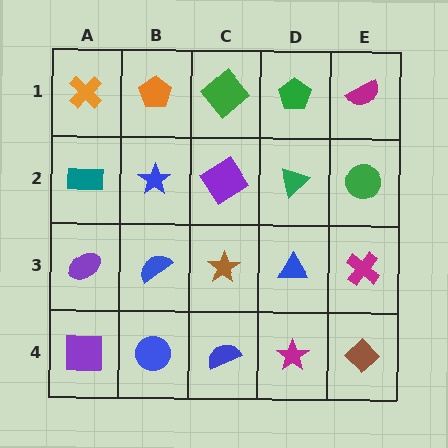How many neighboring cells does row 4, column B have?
3.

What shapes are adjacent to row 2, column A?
An orange cross (row 1, column A), a purple ellipse (row 3, column A), a blue star (row 2, column B).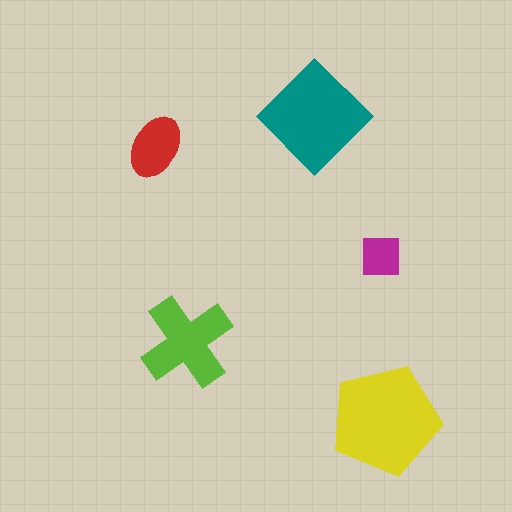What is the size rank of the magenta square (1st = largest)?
5th.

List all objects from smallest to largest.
The magenta square, the red ellipse, the lime cross, the teal diamond, the yellow pentagon.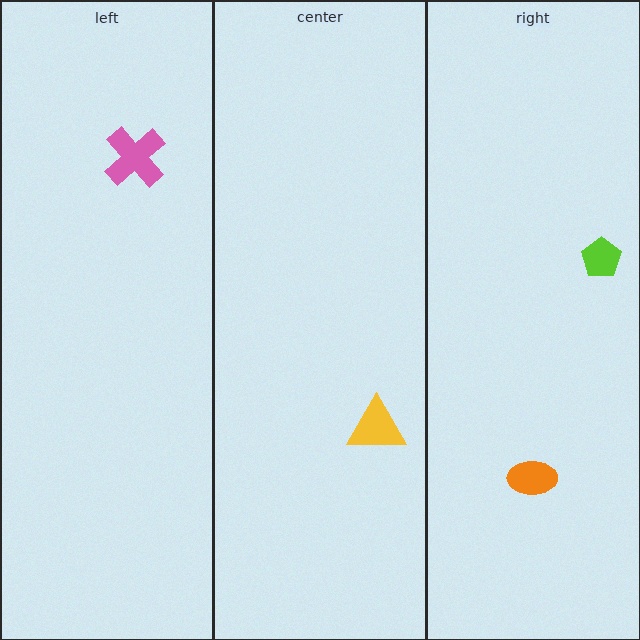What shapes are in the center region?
The yellow triangle.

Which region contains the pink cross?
The left region.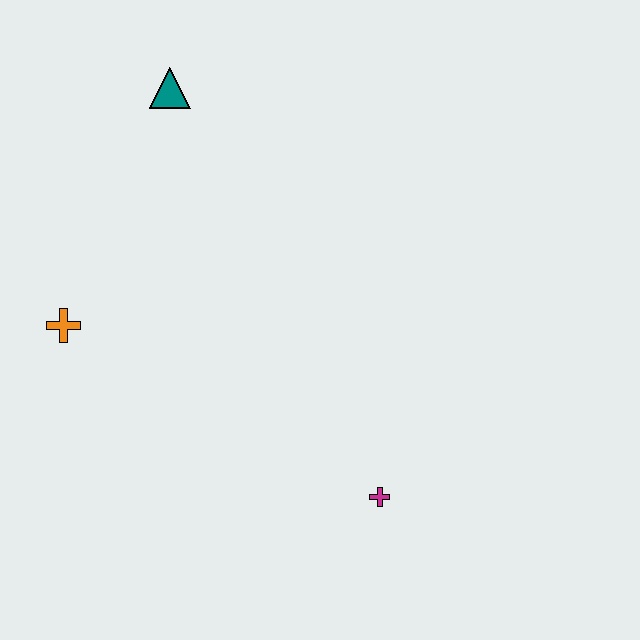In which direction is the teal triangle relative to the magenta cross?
The teal triangle is above the magenta cross.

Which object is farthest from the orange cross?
The magenta cross is farthest from the orange cross.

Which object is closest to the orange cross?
The teal triangle is closest to the orange cross.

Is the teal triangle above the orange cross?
Yes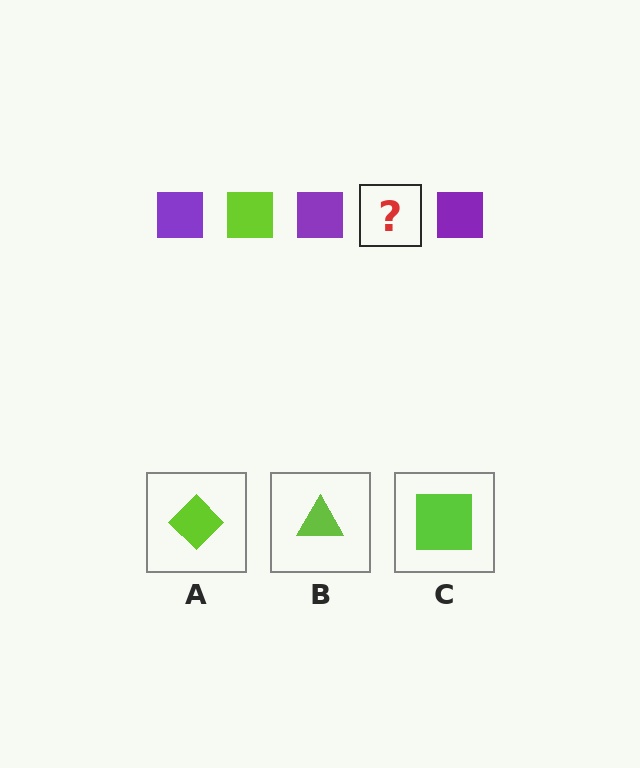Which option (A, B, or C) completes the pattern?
C.